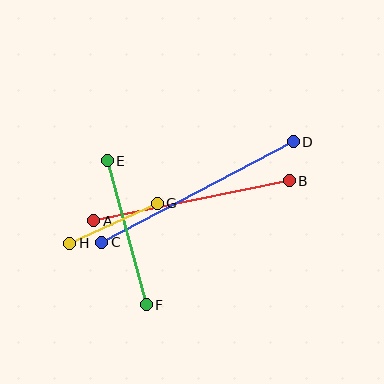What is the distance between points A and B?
The distance is approximately 199 pixels.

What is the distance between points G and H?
The distance is approximately 96 pixels.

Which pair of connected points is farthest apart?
Points C and D are farthest apart.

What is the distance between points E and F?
The distance is approximately 149 pixels.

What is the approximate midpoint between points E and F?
The midpoint is at approximately (127, 233) pixels.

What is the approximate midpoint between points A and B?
The midpoint is at approximately (192, 201) pixels.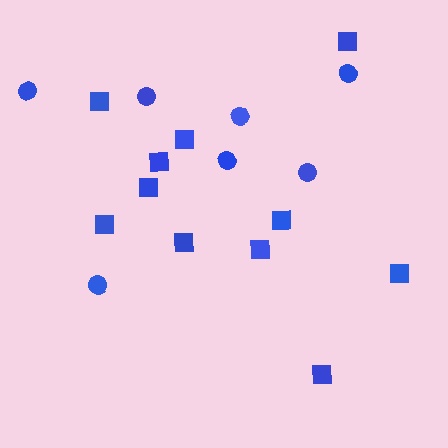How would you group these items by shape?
There are 2 groups: one group of squares (11) and one group of circles (7).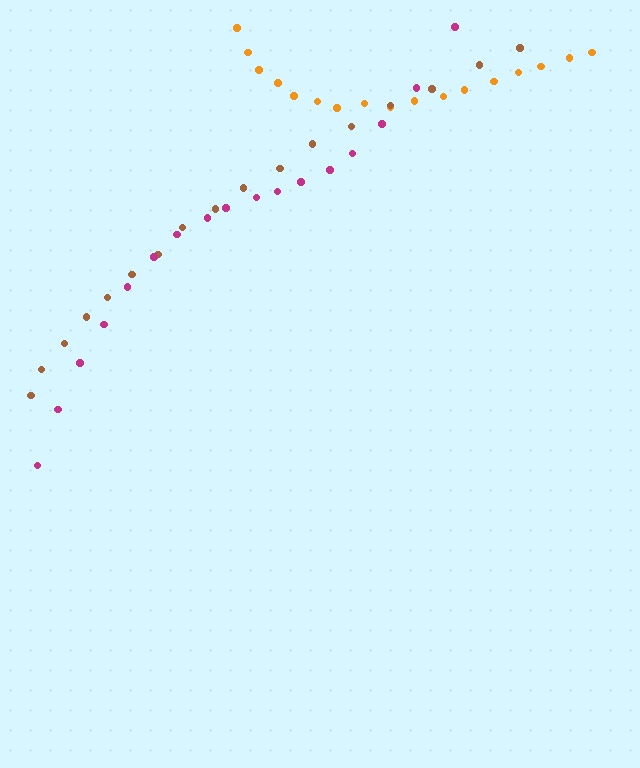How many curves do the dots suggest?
There are 3 distinct paths.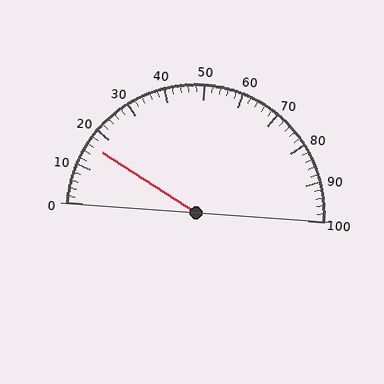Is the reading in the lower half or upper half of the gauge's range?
The reading is in the lower half of the range (0 to 100).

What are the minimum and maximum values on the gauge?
The gauge ranges from 0 to 100.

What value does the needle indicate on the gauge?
The needle indicates approximately 16.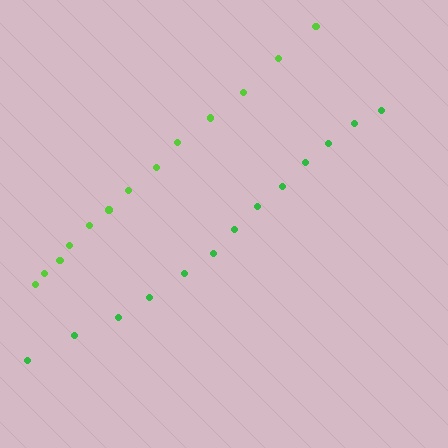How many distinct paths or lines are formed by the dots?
There are 2 distinct paths.